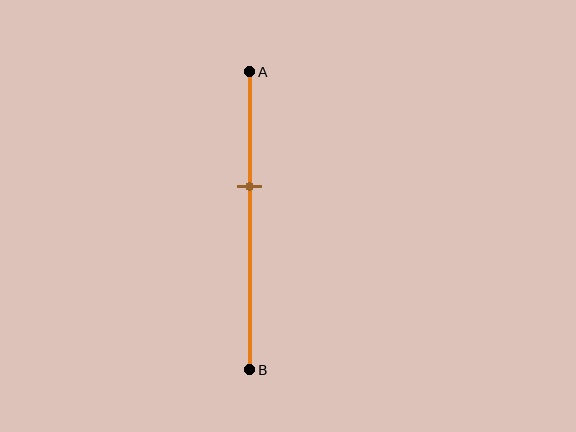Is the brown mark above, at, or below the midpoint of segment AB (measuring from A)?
The brown mark is above the midpoint of segment AB.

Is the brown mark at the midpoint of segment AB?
No, the mark is at about 40% from A, not at the 50% midpoint.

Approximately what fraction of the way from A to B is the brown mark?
The brown mark is approximately 40% of the way from A to B.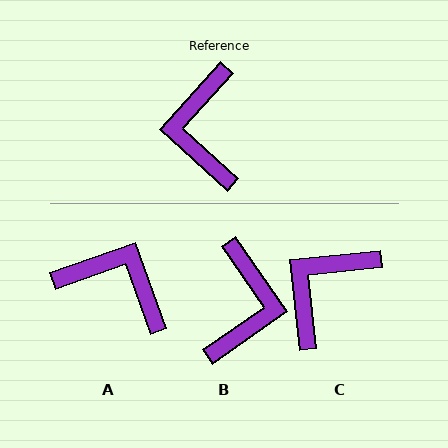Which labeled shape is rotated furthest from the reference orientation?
B, about 167 degrees away.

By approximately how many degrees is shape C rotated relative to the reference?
Approximately 42 degrees clockwise.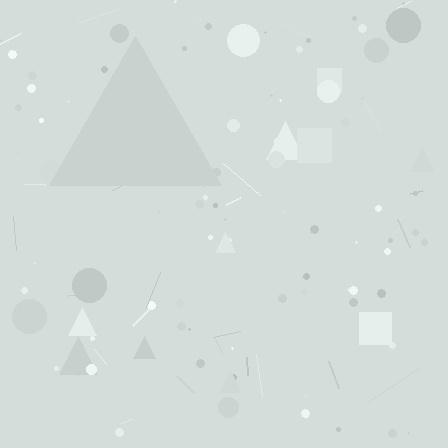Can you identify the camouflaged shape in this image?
The camouflaged shape is a triangle.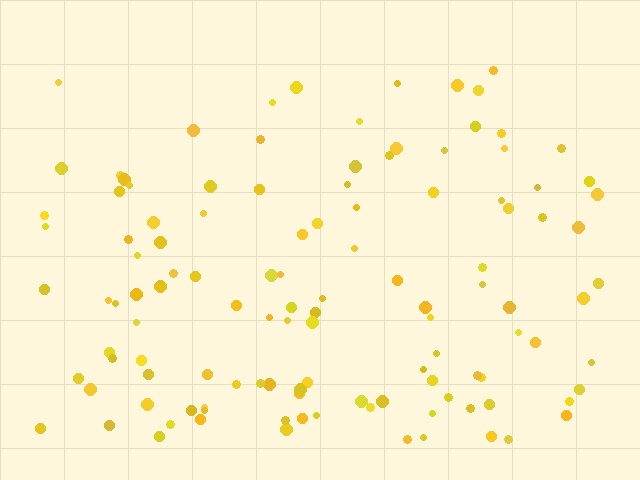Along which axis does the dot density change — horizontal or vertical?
Vertical.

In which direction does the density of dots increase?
From top to bottom, with the bottom side densest.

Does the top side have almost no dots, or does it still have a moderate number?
Still a moderate number, just noticeably fewer than the bottom.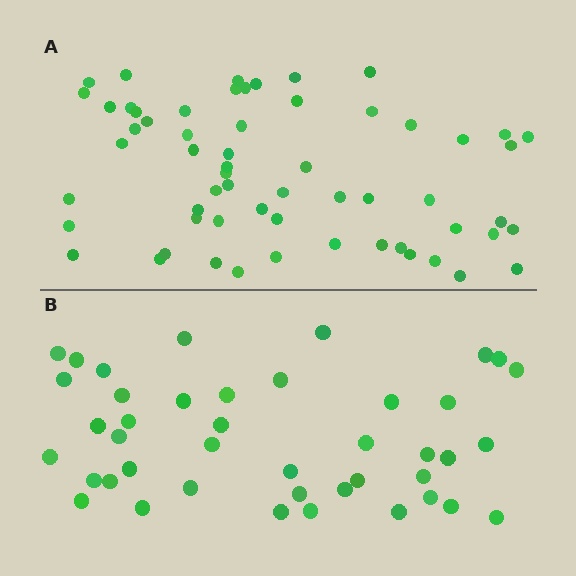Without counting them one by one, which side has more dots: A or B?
Region A (the top region) has more dots.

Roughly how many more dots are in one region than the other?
Region A has approximately 20 more dots than region B.